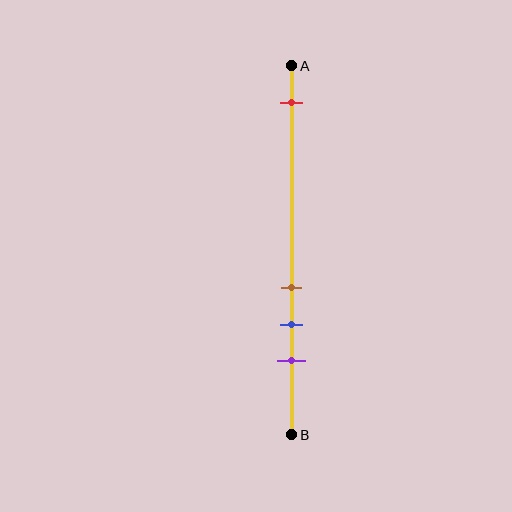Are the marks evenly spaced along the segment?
No, the marks are not evenly spaced.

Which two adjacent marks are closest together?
The brown and blue marks are the closest adjacent pair.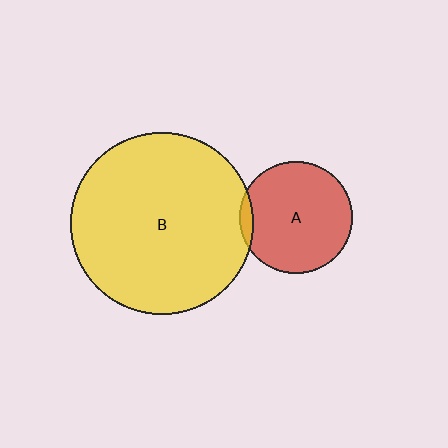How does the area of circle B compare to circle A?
Approximately 2.6 times.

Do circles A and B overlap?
Yes.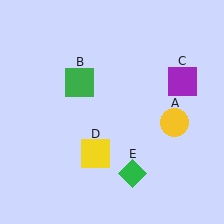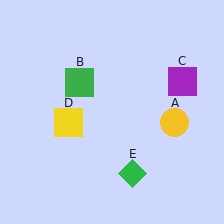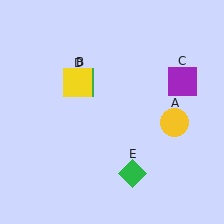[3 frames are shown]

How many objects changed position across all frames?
1 object changed position: yellow square (object D).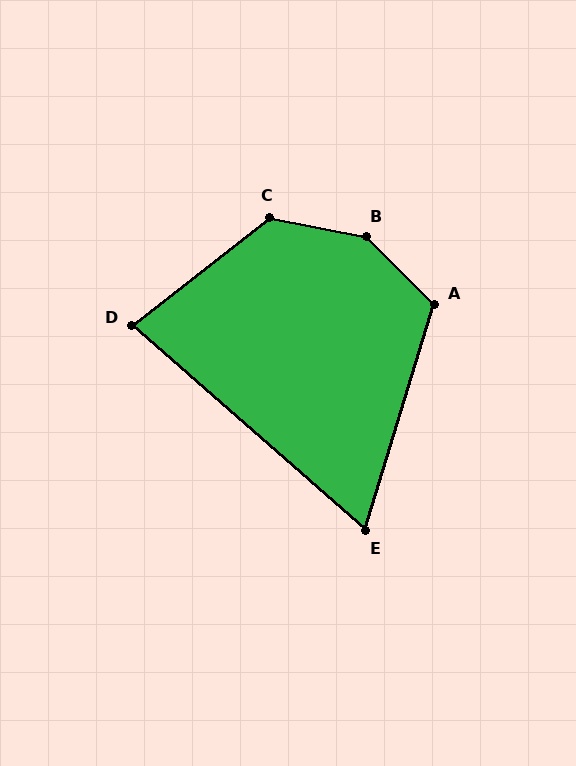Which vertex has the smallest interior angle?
E, at approximately 66 degrees.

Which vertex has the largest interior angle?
B, at approximately 146 degrees.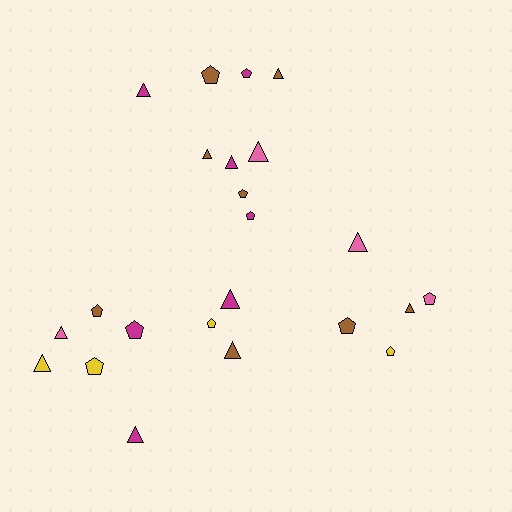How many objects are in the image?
There are 23 objects.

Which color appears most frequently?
Brown, with 8 objects.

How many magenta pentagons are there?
There are 3 magenta pentagons.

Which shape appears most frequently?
Triangle, with 12 objects.